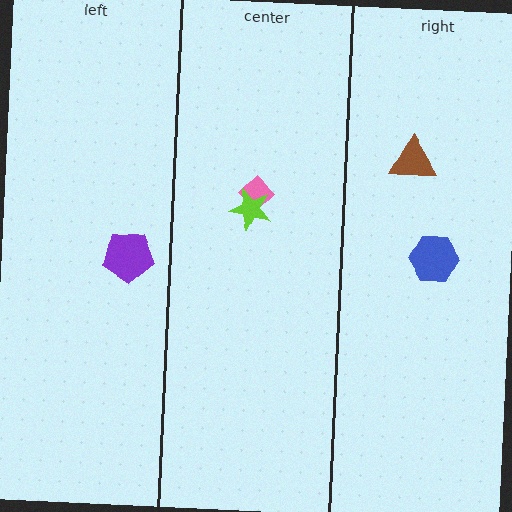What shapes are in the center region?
The pink diamond, the lime star.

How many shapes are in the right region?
2.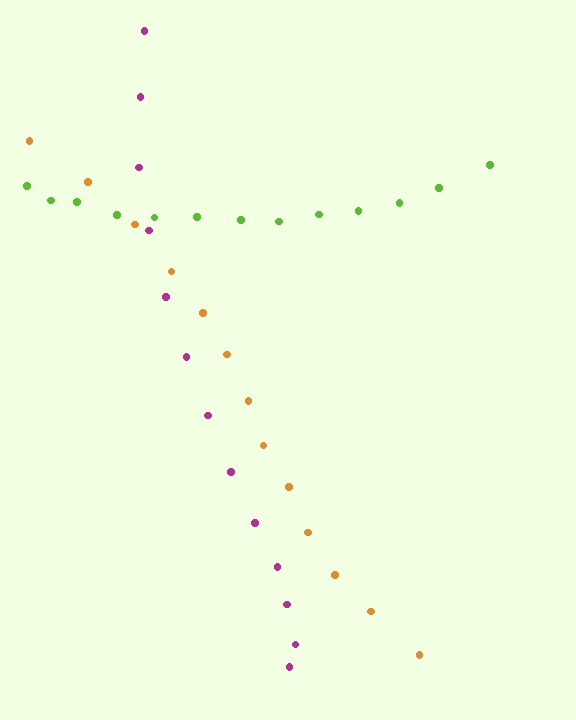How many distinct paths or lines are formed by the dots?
There are 3 distinct paths.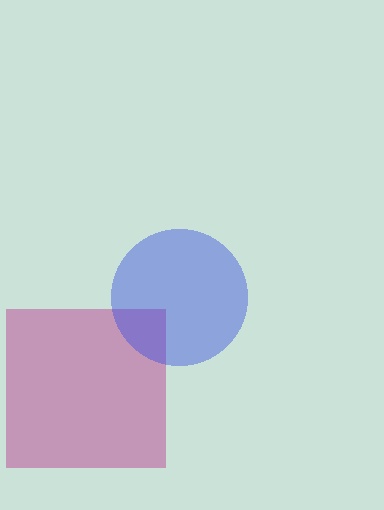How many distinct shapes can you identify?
There are 2 distinct shapes: a magenta square, a blue circle.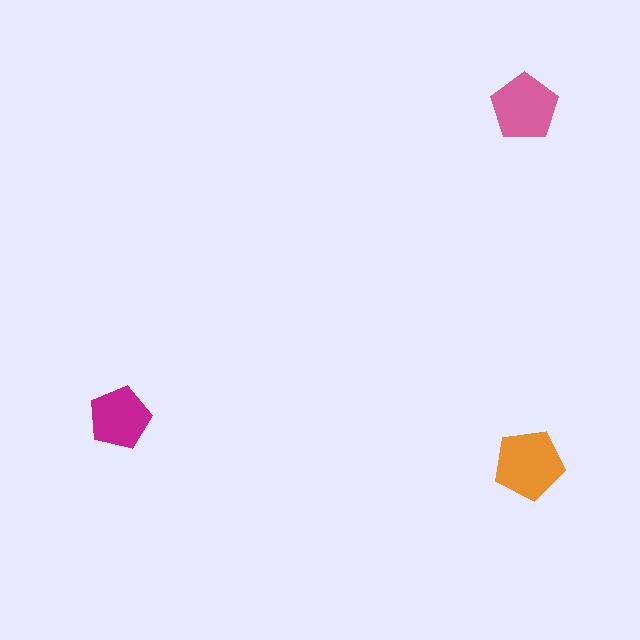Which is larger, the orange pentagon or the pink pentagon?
The orange one.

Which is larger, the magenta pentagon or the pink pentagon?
The pink one.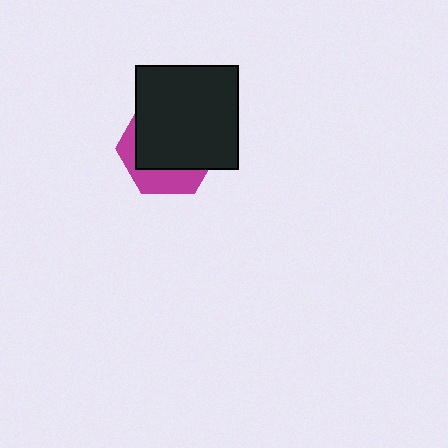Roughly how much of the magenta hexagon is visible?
A small part of it is visible (roughly 31%).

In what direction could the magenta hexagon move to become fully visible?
The magenta hexagon could move down. That would shift it out from behind the black square entirely.